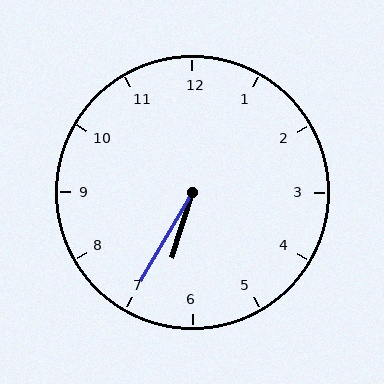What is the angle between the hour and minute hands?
Approximately 12 degrees.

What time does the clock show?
6:35.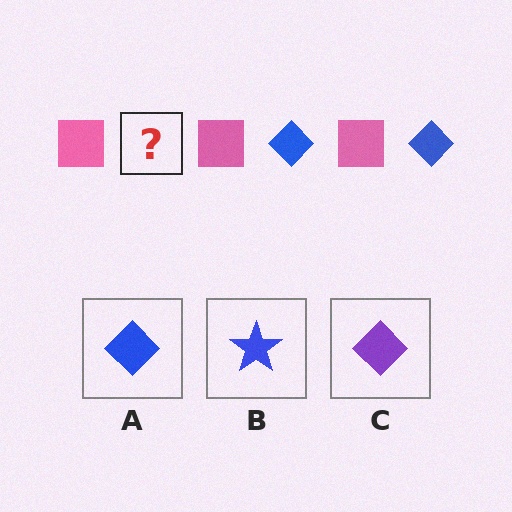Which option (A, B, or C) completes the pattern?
A.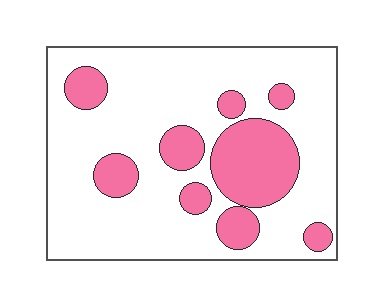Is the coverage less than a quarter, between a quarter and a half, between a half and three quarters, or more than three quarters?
Less than a quarter.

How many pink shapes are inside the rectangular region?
9.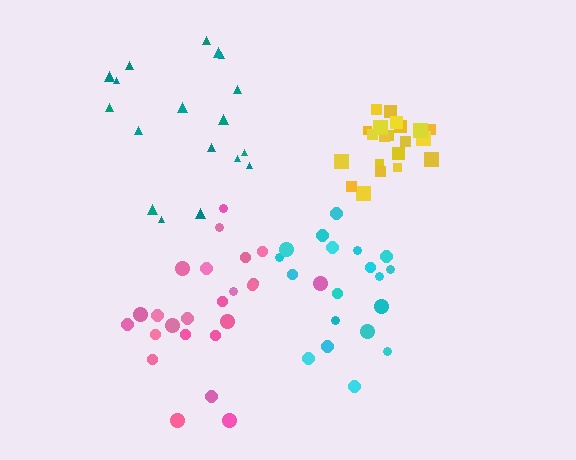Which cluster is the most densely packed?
Yellow.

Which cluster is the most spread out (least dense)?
Teal.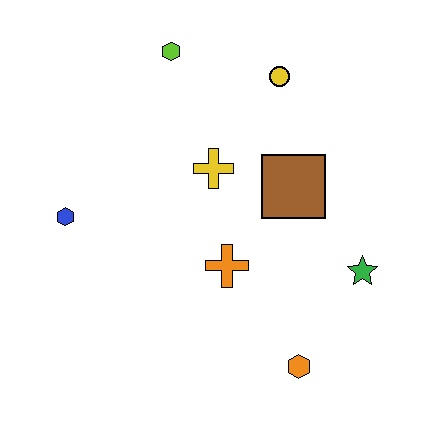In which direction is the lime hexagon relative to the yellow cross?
The lime hexagon is above the yellow cross.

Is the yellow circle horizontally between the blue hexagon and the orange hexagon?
Yes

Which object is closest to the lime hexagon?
The yellow circle is closest to the lime hexagon.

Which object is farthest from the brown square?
The blue hexagon is farthest from the brown square.